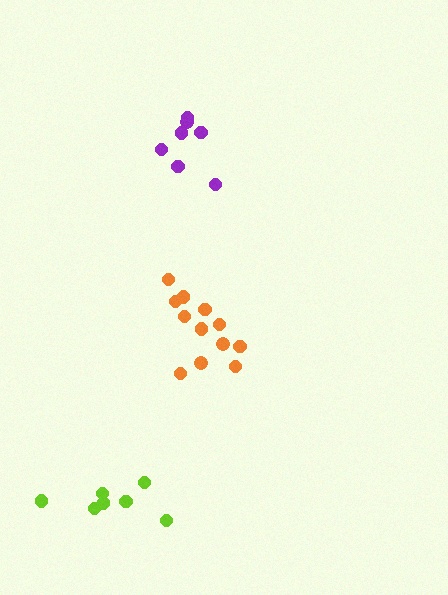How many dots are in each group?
Group 1: 7 dots, Group 2: 12 dots, Group 3: 7 dots (26 total).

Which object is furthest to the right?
The purple cluster is rightmost.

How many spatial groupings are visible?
There are 3 spatial groupings.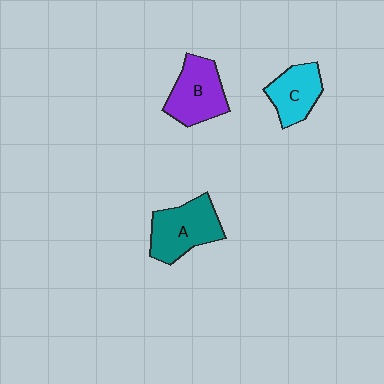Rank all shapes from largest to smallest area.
From largest to smallest: A (teal), B (purple), C (cyan).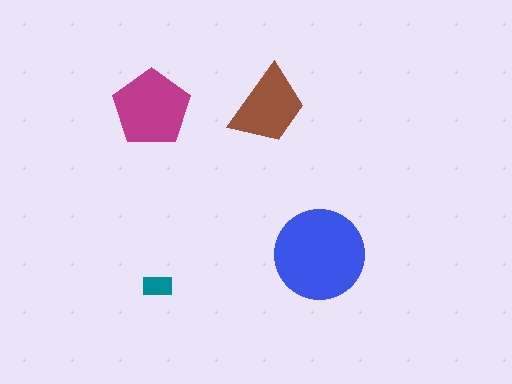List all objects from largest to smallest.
The blue circle, the magenta pentagon, the brown trapezoid, the teal rectangle.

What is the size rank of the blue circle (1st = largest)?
1st.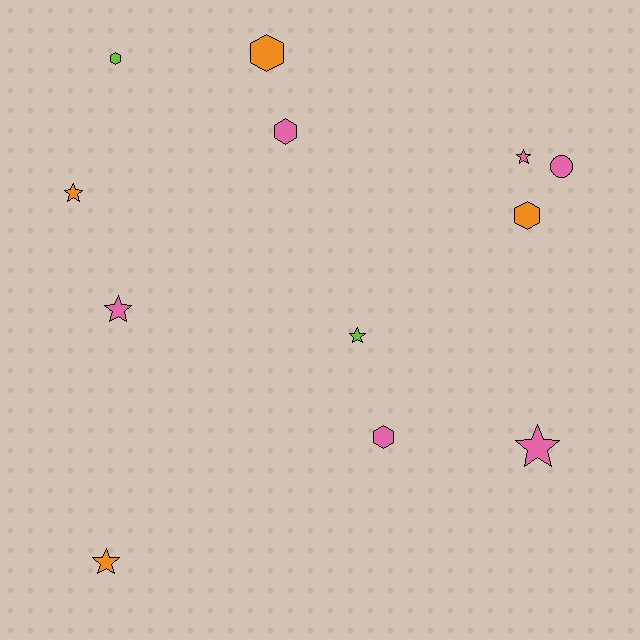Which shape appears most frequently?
Star, with 6 objects.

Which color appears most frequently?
Pink, with 6 objects.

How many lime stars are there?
There is 1 lime star.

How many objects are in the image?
There are 12 objects.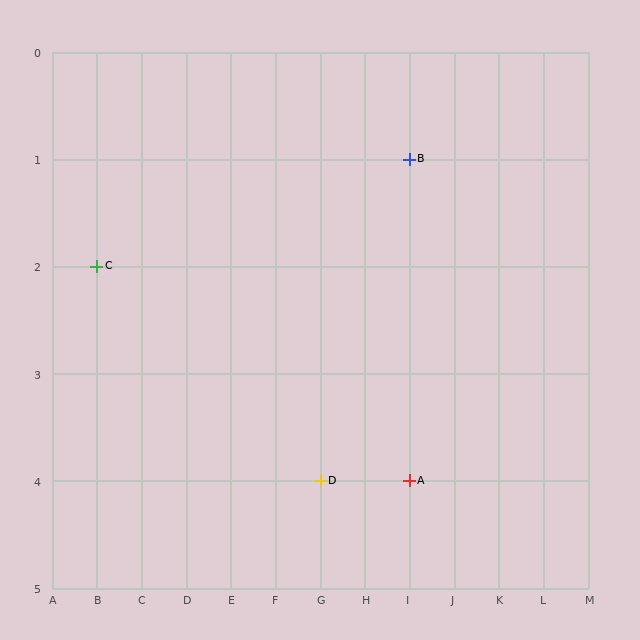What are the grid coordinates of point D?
Point D is at grid coordinates (G, 4).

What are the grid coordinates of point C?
Point C is at grid coordinates (B, 2).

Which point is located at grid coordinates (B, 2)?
Point C is at (B, 2).